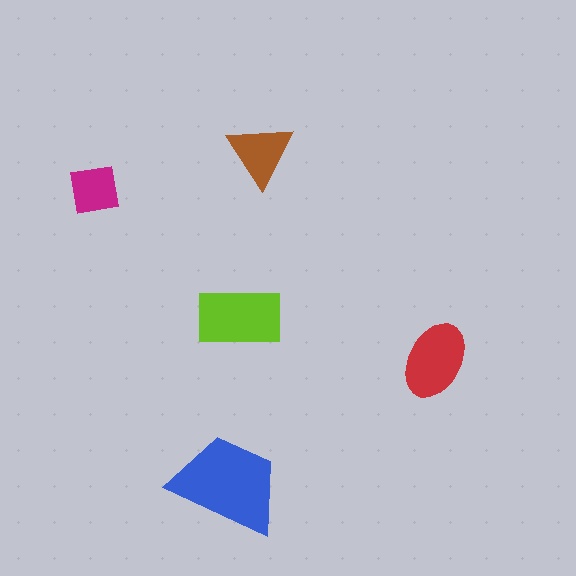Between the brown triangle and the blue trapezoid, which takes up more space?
The blue trapezoid.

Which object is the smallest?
The magenta square.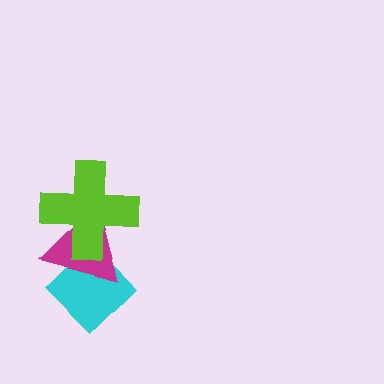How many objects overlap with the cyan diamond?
2 objects overlap with the cyan diamond.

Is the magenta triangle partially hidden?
Yes, it is partially covered by another shape.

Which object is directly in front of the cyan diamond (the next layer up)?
The magenta triangle is directly in front of the cyan diamond.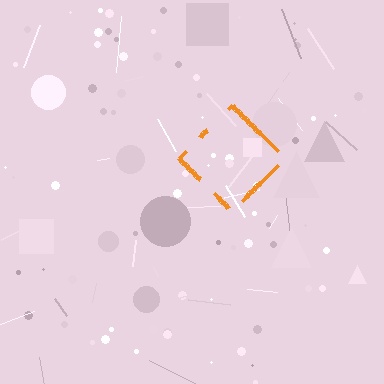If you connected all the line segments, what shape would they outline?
They would outline a diamond.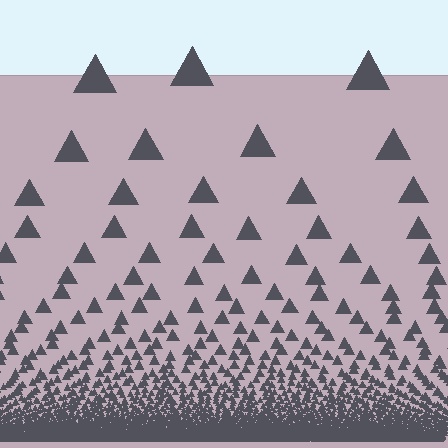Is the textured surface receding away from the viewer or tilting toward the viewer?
The surface appears to tilt toward the viewer. Texture elements get larger and sparser toward the top.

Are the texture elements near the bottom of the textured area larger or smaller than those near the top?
Smaller. The gradient is inverted — elements near the bottom are smaller and denser.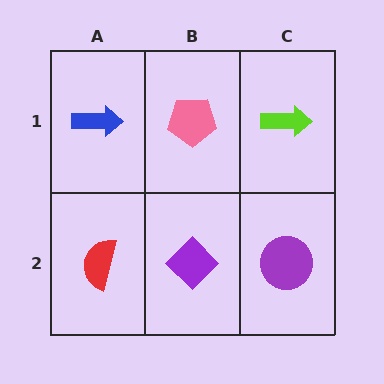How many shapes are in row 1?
3 shapes.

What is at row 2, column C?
A purple circle.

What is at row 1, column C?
A lime arrow.